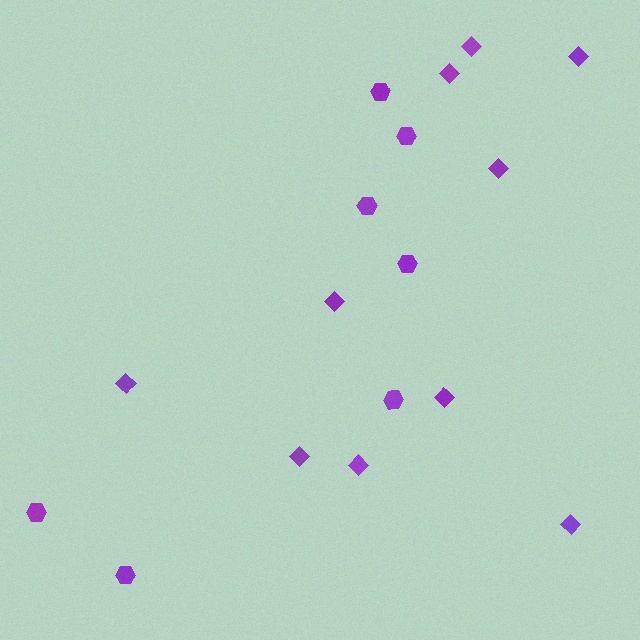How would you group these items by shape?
There are 2 groups: one group of diamonds (10) and one group of hexagons (7).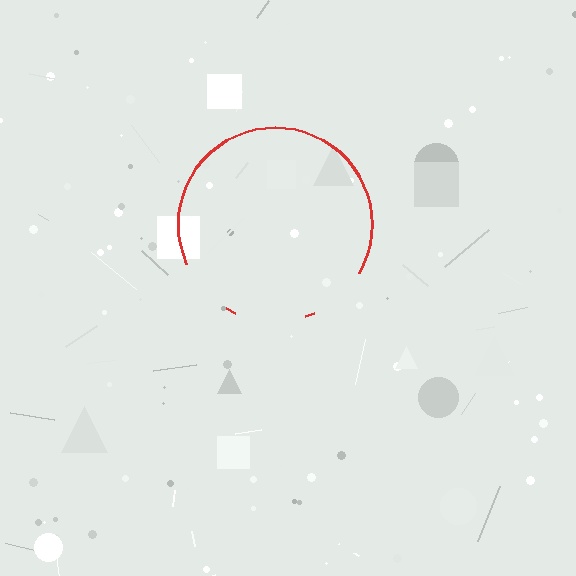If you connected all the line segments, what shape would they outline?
They would outline a circle.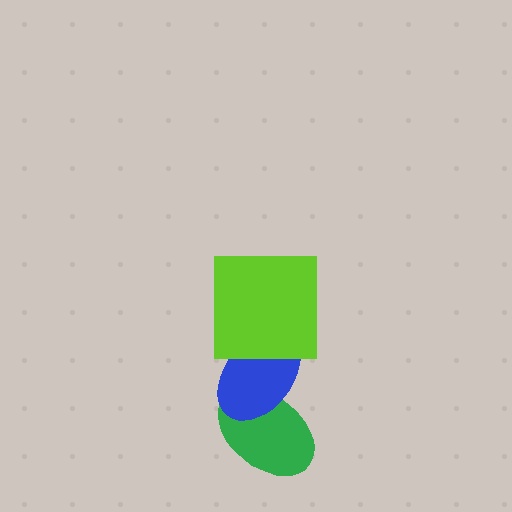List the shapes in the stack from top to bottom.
From top to bottom: the lime square, the blue ellipse, the green ellipse.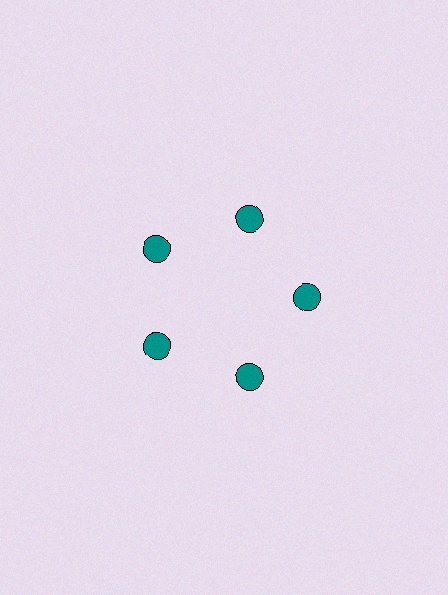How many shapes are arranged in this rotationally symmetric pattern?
There are 5 shapes, arranged in 5 groups of 1.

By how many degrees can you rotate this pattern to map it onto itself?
The pattern maps onto itself every 72 degrees of rotation.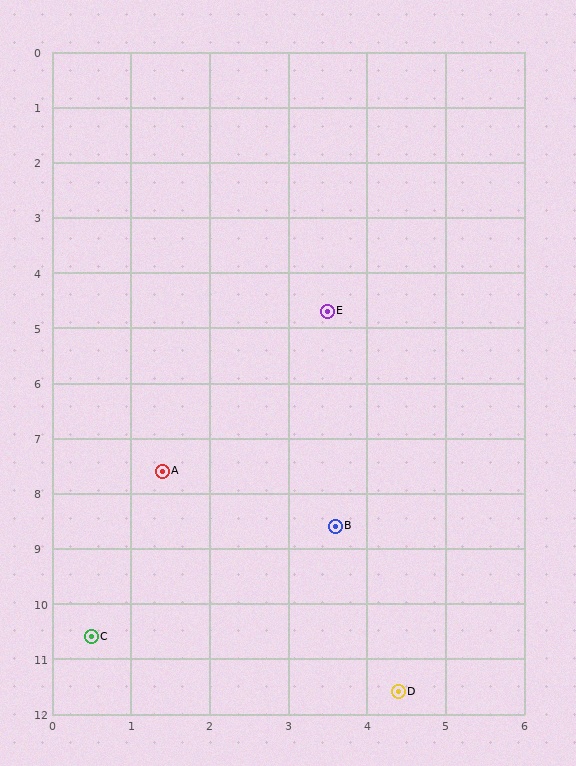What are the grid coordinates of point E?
Point E is at approximately (3.5, 4.7).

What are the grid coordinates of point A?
Point A is at approximately (1.4, 7.6).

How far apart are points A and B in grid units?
Points A and B are about 2.4 grid units apart.